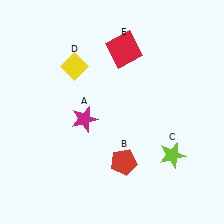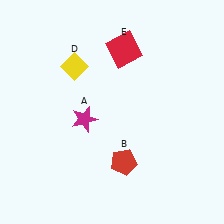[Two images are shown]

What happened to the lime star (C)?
The lime star (C) was removed in Image 2. It was in the bottom-right area of Image 1.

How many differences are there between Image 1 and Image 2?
There is 1 difference between the two images.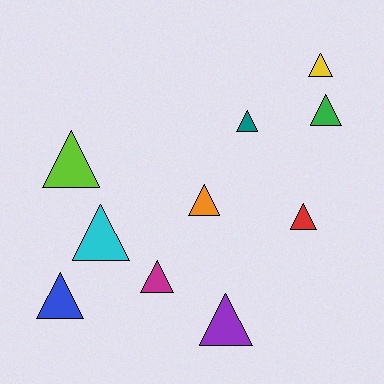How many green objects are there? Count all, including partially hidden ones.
There is 1 green object.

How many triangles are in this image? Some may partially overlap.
There are 10 triangles.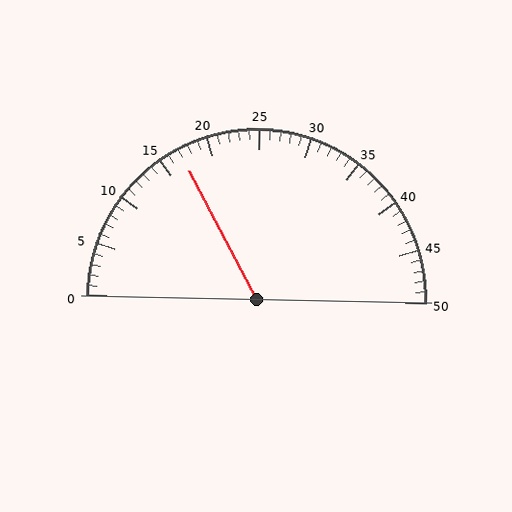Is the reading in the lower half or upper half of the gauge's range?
The reading is in the lower half of the range (0 to 50).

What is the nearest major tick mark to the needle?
The nearest major tick mark is 15.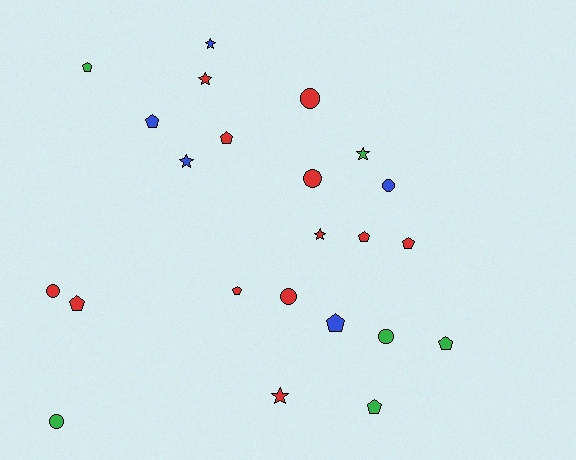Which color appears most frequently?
Red, with 12 objects.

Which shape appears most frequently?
Pentagon, with 10 objects.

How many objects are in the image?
There are 23 objects.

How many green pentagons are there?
There are 3 green pentagons.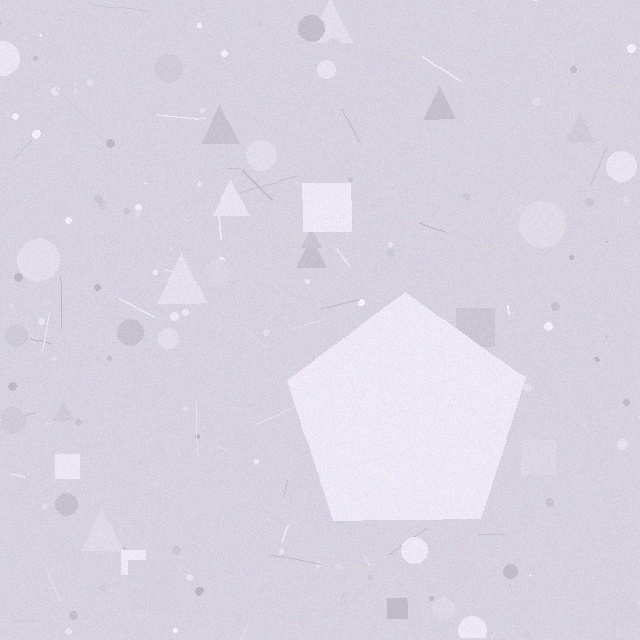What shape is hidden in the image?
A pentagon is hidden in the image.